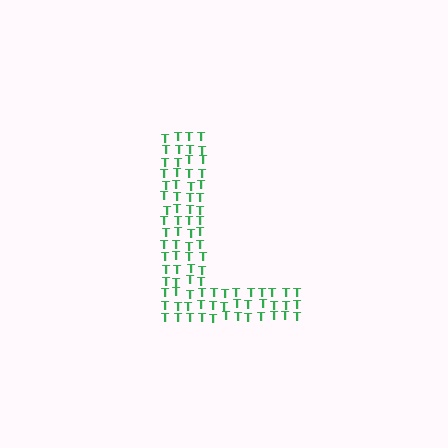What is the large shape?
The large shape is the letter L.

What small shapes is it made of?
It is made of small letter T's.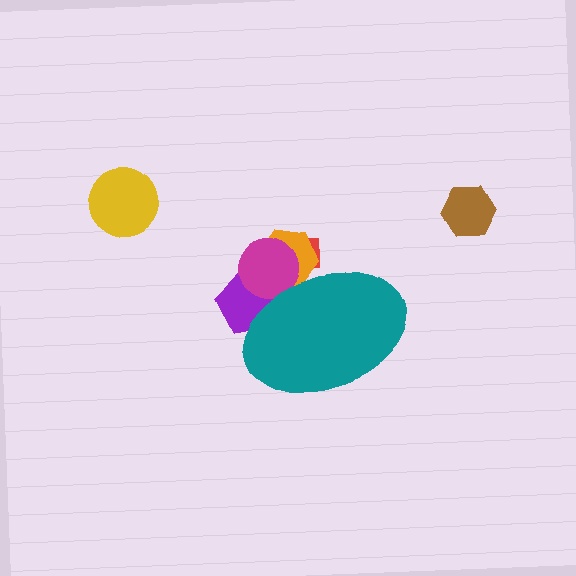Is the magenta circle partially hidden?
Yes, the magenta circle is partially hidden behind the teal ellipse.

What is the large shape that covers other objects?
A teal ellipse.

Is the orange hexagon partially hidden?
Yes, the orange hexagon is partially hidden behind the teal ellipse.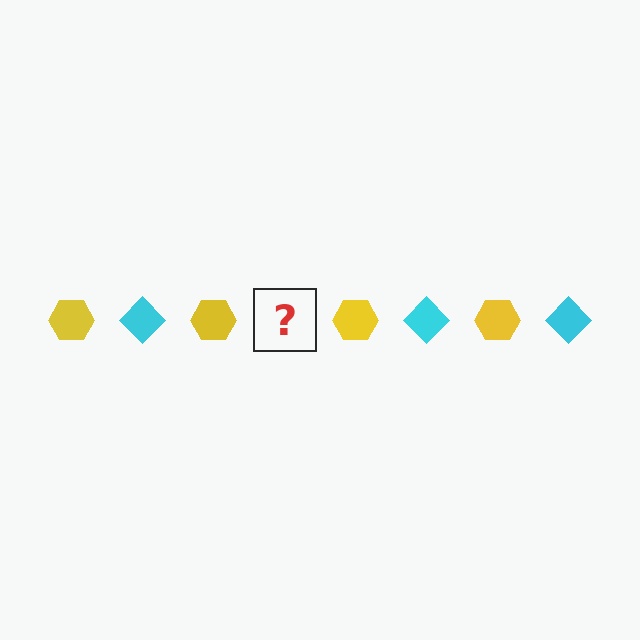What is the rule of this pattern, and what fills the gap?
The rule is that the pattern alternates between yellow hexagon and cyan diamond. The gap should be filled with a cyan diamond.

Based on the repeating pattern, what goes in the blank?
The blank should be a cyan diamond.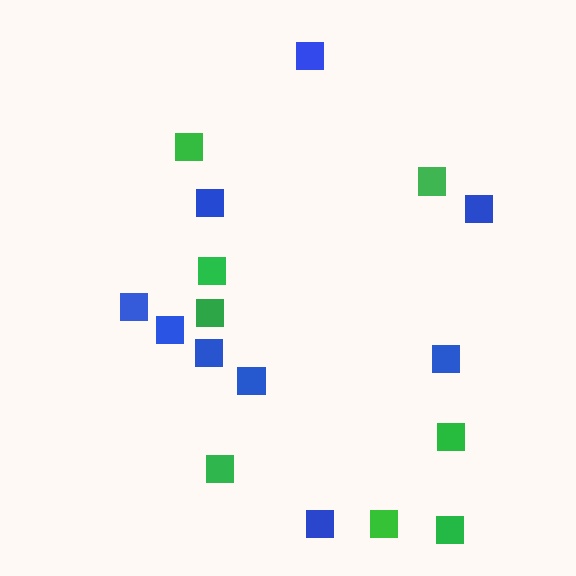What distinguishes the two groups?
There are 2 groups: one group of blue squares (9) and one group of green squares (8).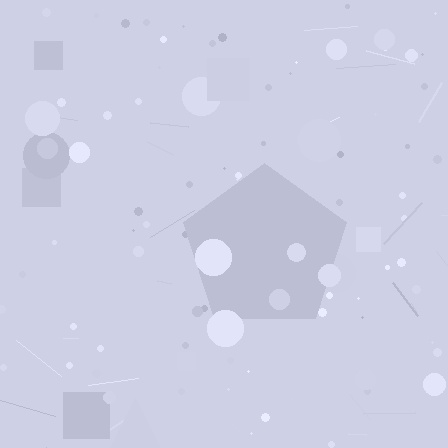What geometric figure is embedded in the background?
A pentagon is embedded in the background.